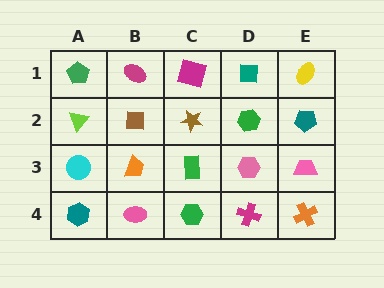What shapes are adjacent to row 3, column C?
A brown star (row 2, column C), a green hexagon (row 4, column C), an orange trapezoid (row 3, column B), a pink hexagon (row 3, column D).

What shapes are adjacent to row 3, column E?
A teal pentagon (row 2, column E), an orange cross (row 4, column E), a pink hexagon (row 3, column D).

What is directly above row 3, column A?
A lime triangle.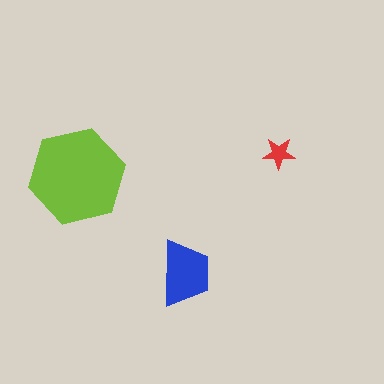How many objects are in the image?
There are 3 objects in the image.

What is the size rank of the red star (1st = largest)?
3rd.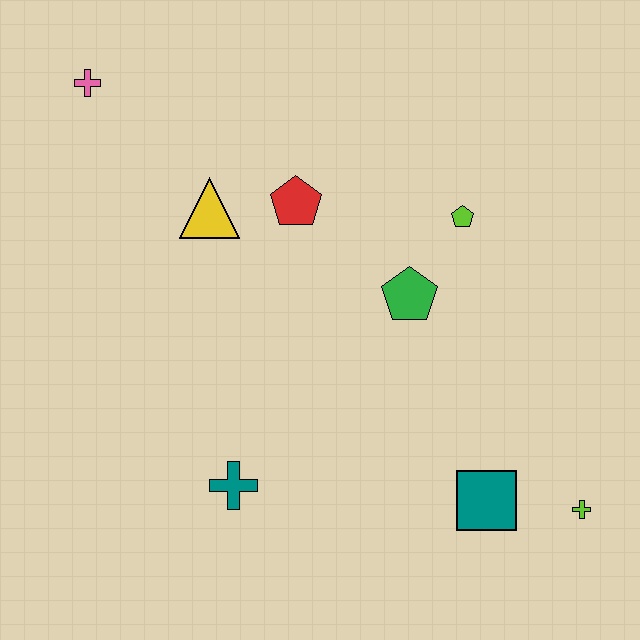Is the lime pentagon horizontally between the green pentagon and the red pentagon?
No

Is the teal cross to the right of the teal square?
No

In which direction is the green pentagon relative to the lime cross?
The green pentagon is above the lime cross.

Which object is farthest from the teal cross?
The pink cross is farthest from the teal cross.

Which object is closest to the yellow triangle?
The red pentagon is closest to the yellow triangle.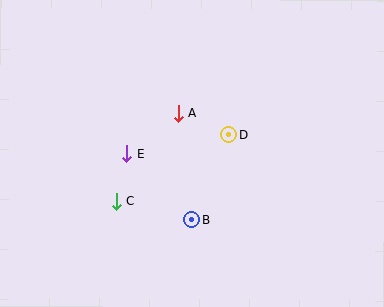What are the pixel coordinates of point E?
Point E is at (127, 153).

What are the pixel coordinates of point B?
Point B is at (191, 220).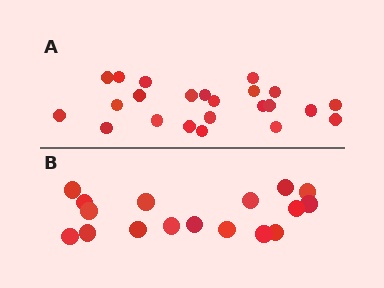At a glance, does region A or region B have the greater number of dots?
Region A (the top region) has more dots.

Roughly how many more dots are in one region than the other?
Region A has about 6 more dots than region B.